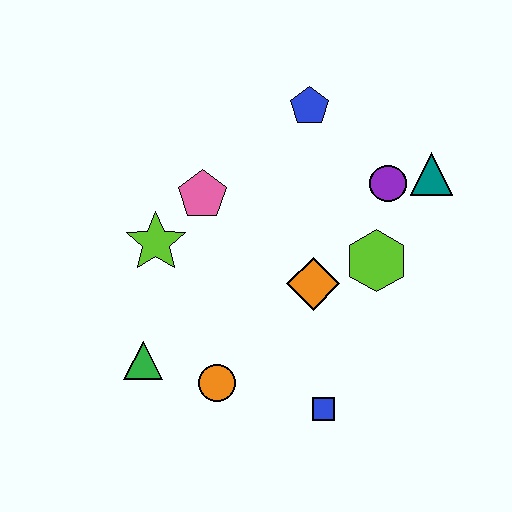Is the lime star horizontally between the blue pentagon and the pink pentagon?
No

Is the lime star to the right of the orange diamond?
No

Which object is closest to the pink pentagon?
The lime star is closest to the pink pentagon.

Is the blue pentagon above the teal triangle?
Yes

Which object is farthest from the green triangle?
The teal triangle is farthest from the green triangle.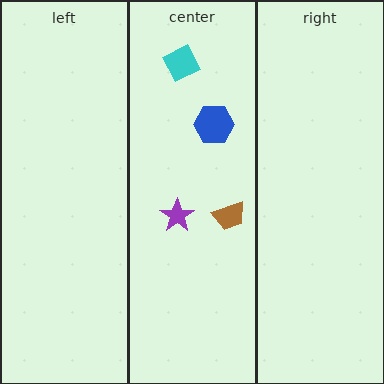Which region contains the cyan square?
The center region.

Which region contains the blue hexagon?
The center region.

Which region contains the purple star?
The center region.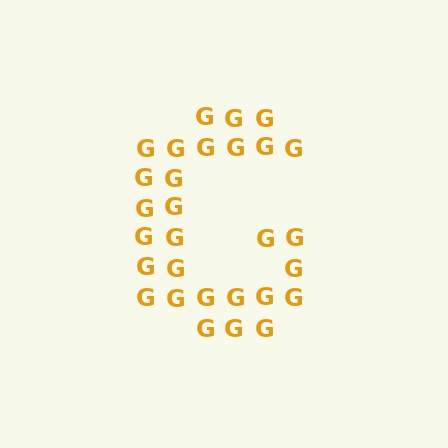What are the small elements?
The small elements are letter G's.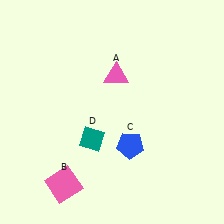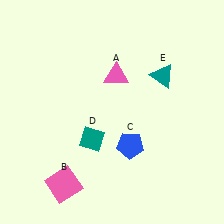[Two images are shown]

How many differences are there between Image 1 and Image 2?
There is 1 difference between the two images.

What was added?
A teal triangle (E) was added in Image 2.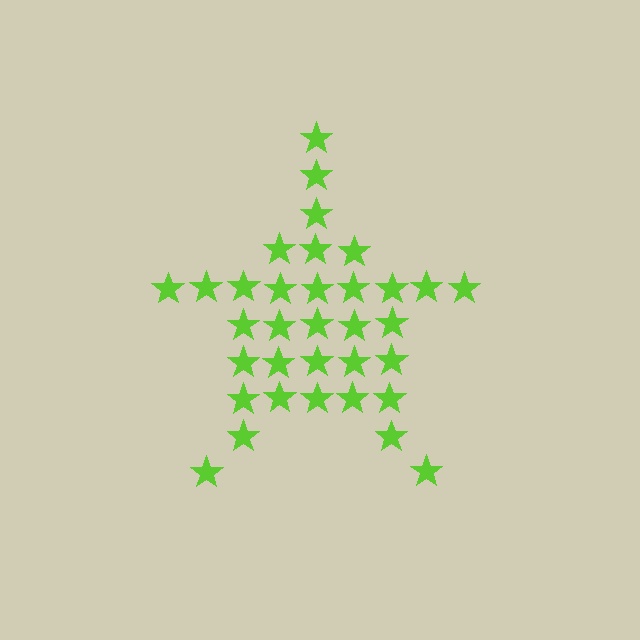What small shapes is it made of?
It is made of small stars.